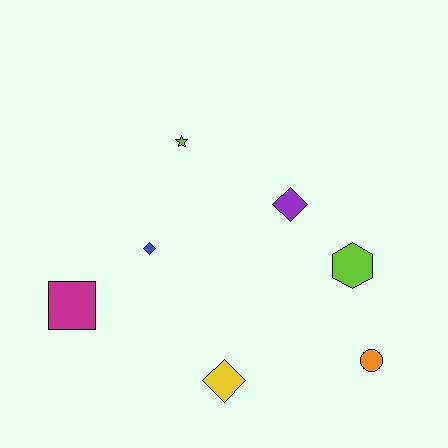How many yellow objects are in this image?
There is 1 yellow object.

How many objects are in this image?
There are 7 objects.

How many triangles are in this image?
There are no triangles.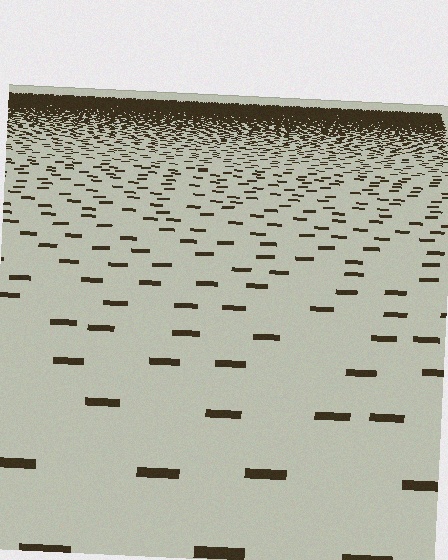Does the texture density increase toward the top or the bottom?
Density increases toward the top.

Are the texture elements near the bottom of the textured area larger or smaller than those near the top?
Larger. Near the bottom, elements are closer to the viewer and appear at a bigger on-screen size.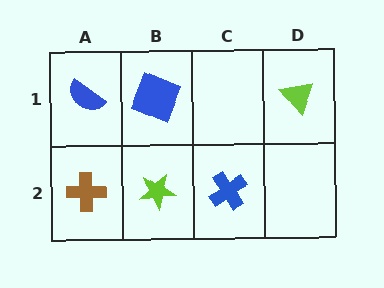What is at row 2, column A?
A brown cross.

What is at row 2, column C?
A blue cross.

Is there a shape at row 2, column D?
No, that cell is empty.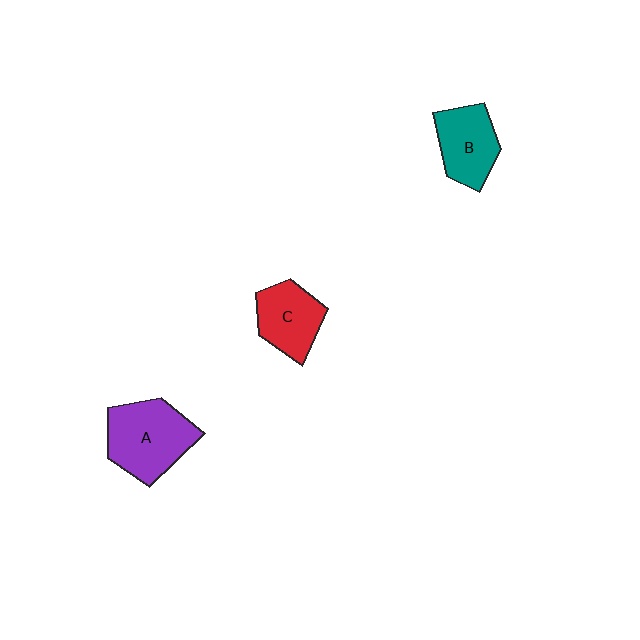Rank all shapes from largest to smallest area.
From largest to smallest: A (purple), B (teal), C (red).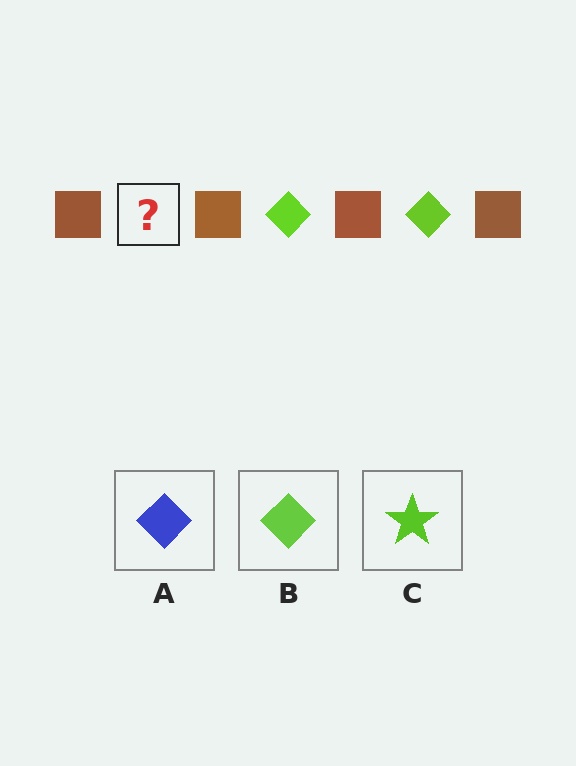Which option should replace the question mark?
Option B.